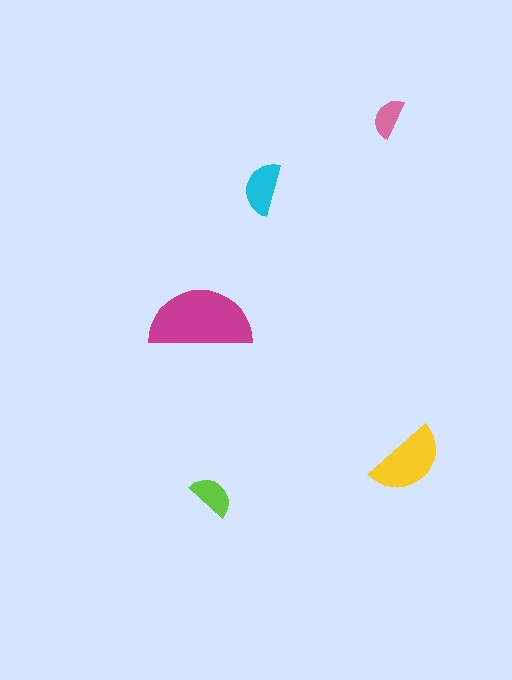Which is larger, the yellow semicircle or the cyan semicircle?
The yellow one.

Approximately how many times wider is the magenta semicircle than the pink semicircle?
About 2.5 times wider.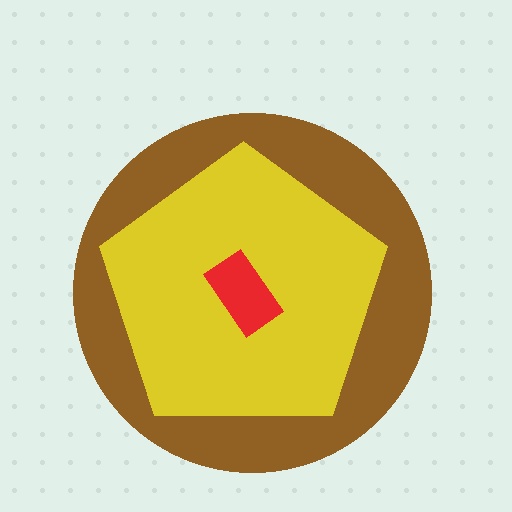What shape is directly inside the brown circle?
The yellow pentagon.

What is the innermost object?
The red rectangle.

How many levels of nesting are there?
3.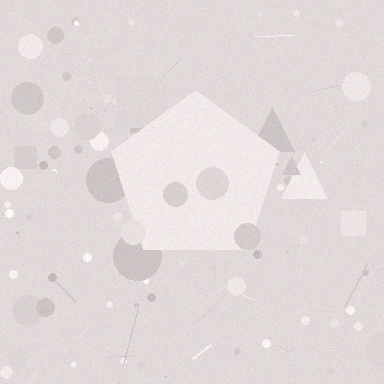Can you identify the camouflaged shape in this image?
The camouflaged shape is a pentagon.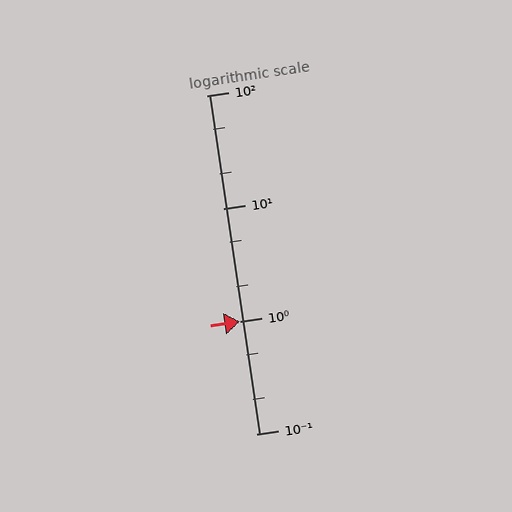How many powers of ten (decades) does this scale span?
The scale spans 3 decades, from 0.1 to 100.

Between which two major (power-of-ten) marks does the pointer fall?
The pointer is between 1 and 10.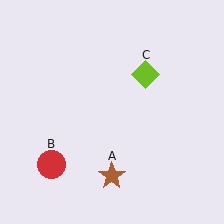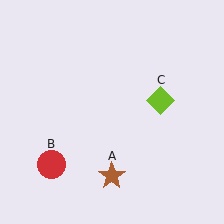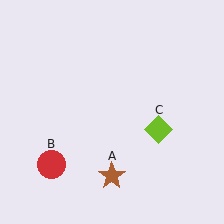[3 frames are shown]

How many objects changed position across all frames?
1 object changed position: lime diamond (object C).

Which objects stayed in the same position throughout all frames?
Brown star (object A) and red circle (object B) remained stationary.